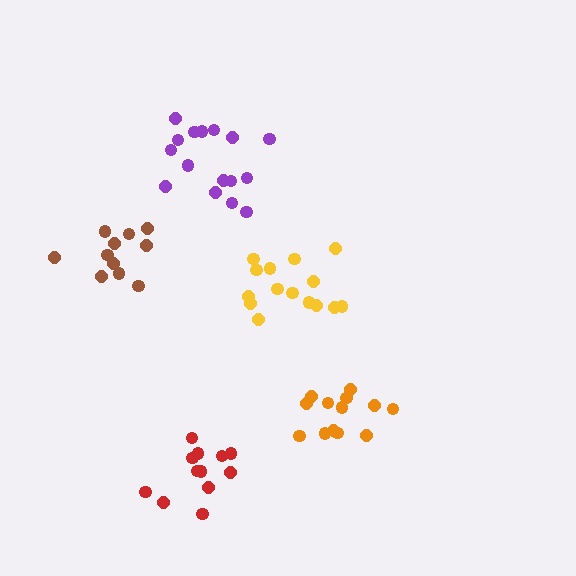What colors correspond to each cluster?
The clusters are colored: red, yellow, orange, purple, brown.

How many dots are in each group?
Group 1: 12 dots, Group 2: 15 dots, Group 3: 13 dots, Group 4: 16 dots, Group 5: 11 dots (67 total).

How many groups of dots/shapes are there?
There are 5 groups.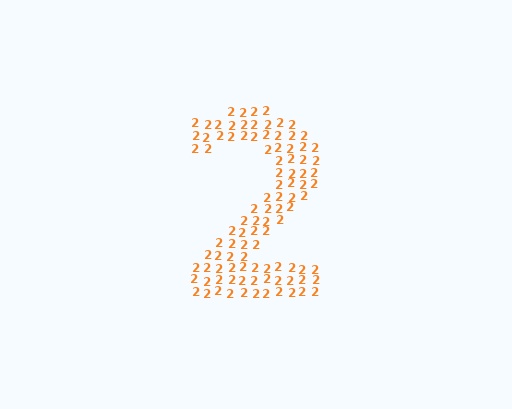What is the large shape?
The large shape is the digit 2.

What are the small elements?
The small elements are digit 2's.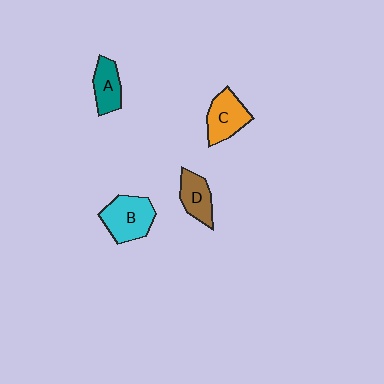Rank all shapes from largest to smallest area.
From largest to smallest: B (cyan), C (orange), D (brown), A (teal).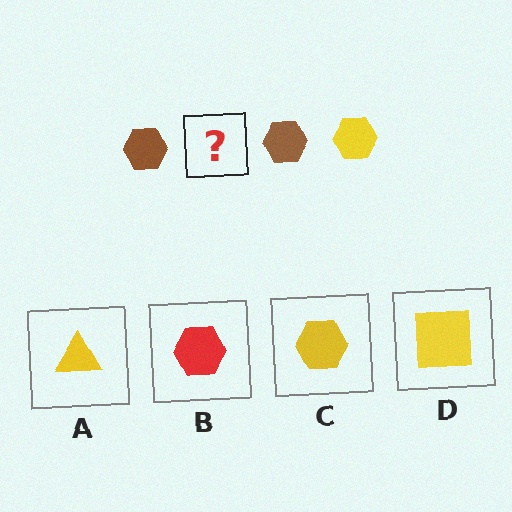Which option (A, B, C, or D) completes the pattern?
C.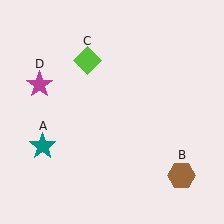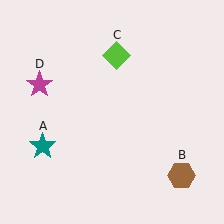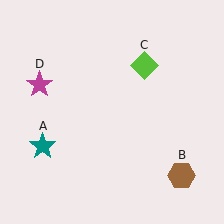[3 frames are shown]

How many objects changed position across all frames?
1 object changed position: lime diamond (object C).